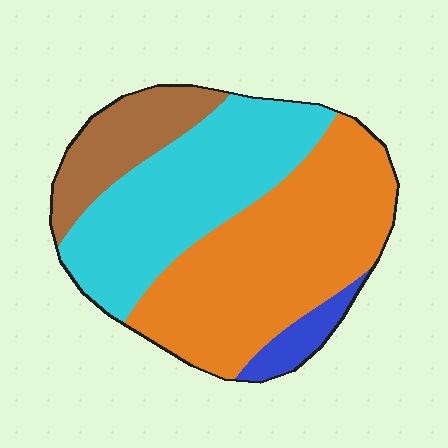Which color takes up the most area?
Orange, at roughly 45%.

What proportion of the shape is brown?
Brown covers roughly 15% of the shape.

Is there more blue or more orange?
Orange.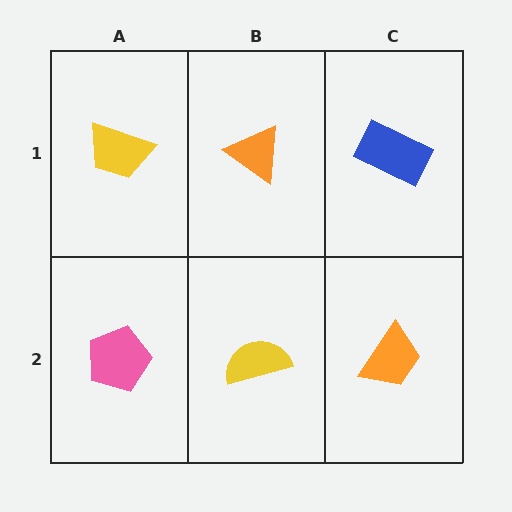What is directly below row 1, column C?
An orange trapezoid.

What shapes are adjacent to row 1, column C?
An orange trapezoid (row 2, column C), an orange triangle (row 1, column B).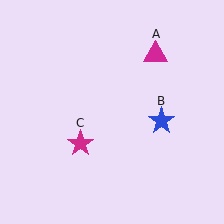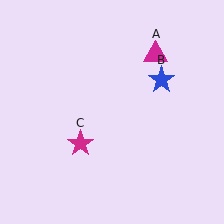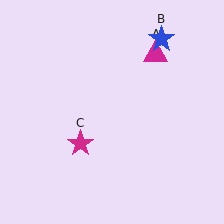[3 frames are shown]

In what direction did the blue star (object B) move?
The blue star (object B) moved up.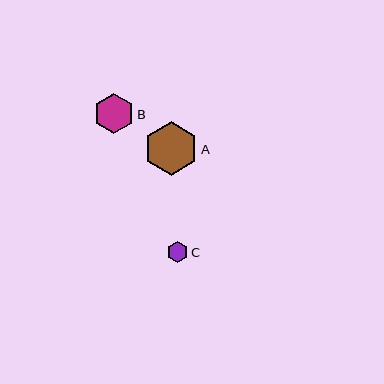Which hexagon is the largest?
Hexagon A is the largest with a size of approximately 54 pixels.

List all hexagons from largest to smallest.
From largest to smallest: A, B, C.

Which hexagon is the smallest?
Hexagon C is the smallest with a size of approximately 21 pixels.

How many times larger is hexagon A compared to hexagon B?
Hexagon A is approximately 1.3 times the size of hexagon B.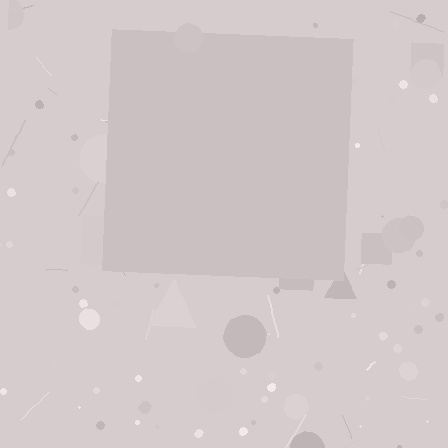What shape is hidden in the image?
A square is hidden in the image.